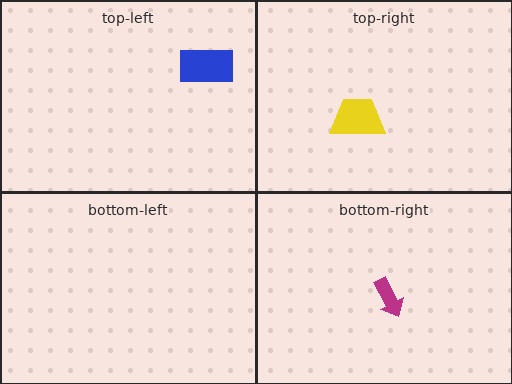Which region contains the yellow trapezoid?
The top-right region.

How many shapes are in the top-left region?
1.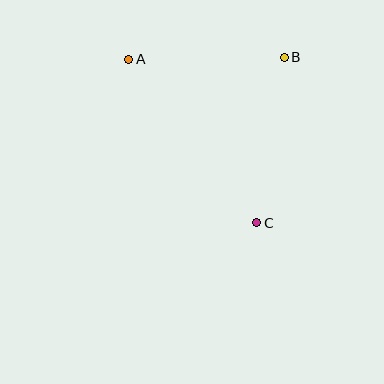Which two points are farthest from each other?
Points A and C are farthest from each other.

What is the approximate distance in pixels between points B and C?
The distance between B and C is approximately 168 pixels.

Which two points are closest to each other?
Points A and B are closest to each other.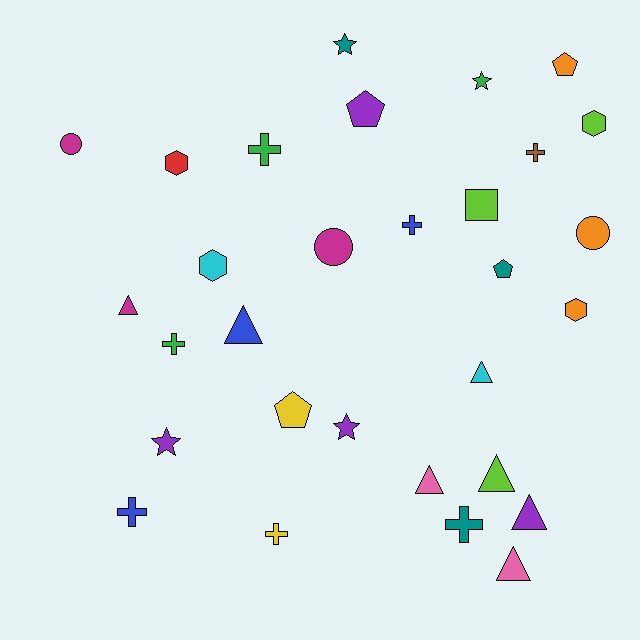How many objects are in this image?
There are 30 objects.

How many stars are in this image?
There are 4 stars.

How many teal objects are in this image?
There are 3 teal objects.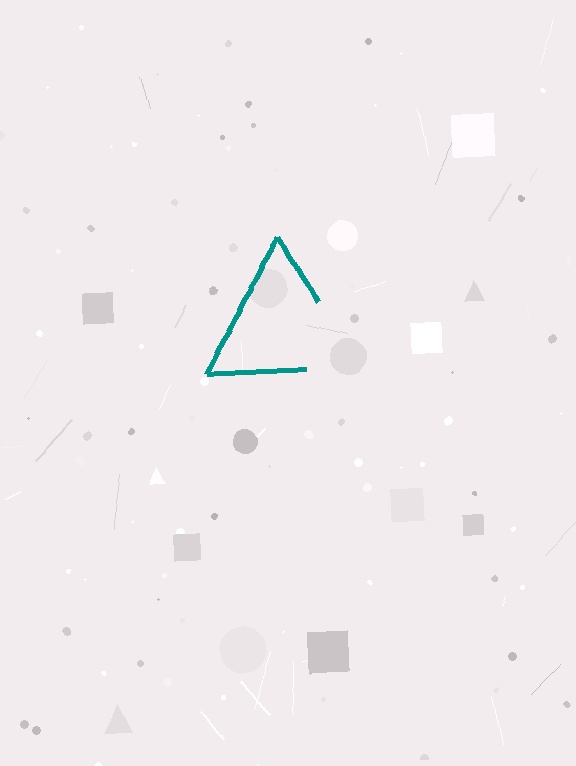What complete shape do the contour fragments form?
The contour fragments form a triangle.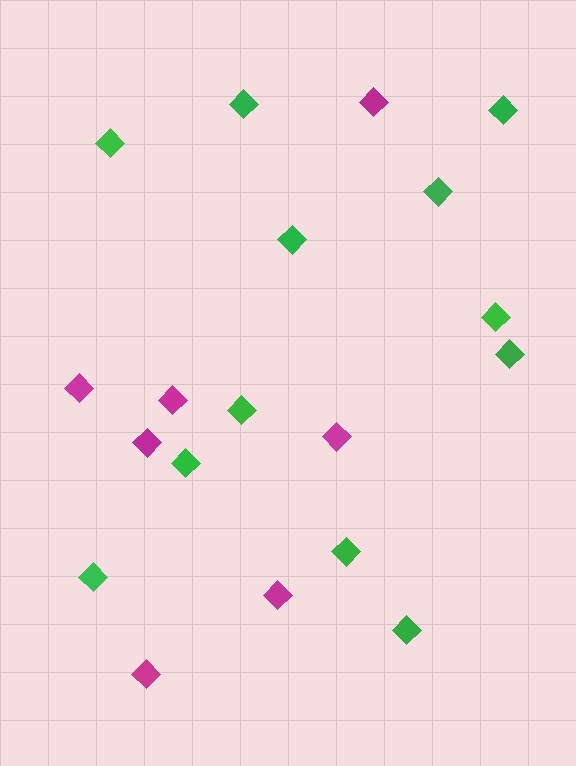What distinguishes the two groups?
There are 2 groups: one group of green diamonds (12) and one group of magenta diamonds (7).